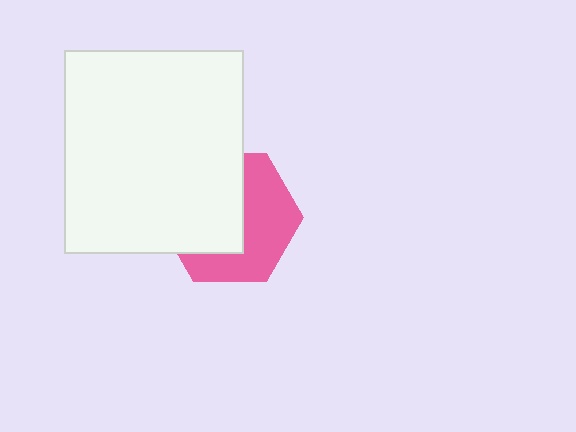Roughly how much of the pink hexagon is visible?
About half of it is visible (roughly 49%).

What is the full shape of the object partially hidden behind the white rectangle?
The partially hidden object is a pink hexagon.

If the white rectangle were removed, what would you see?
You would see the complete pink hexagon.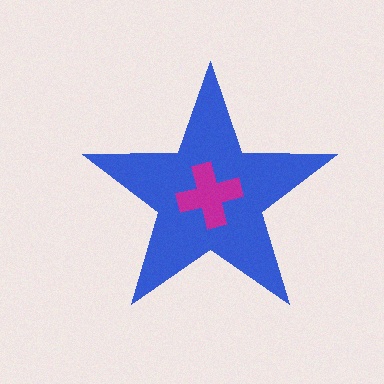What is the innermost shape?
The magenta cross.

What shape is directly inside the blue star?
The magenta cross.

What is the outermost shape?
The blue star.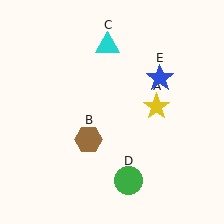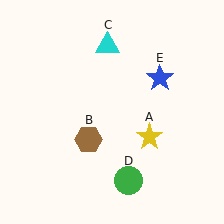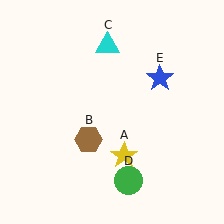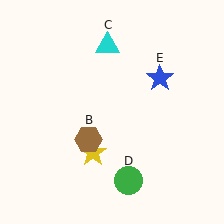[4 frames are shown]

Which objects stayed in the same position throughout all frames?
Brown hexagon (object B) and cyan triangle (object C) and green circle (object D) and blue star (object E) remained stationary.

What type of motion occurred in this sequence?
The yellow star (object A) rotated clockwise around the center of the scene.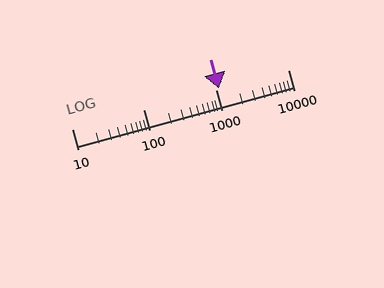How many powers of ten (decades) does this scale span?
The scale spans 3 decades, from 10 to 10000.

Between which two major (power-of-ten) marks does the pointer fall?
The pointer is between 1000 and 10000.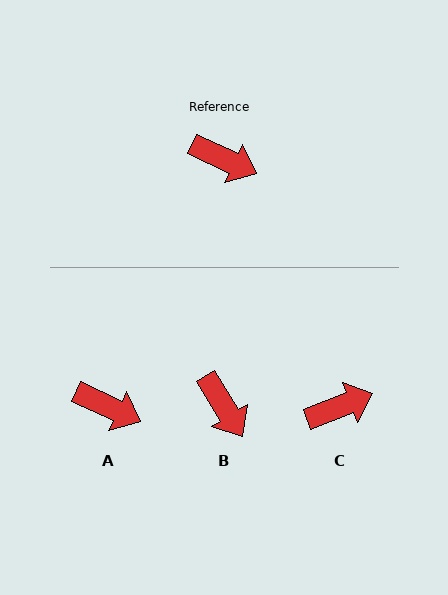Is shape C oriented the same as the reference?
No, it is off by about 46 degrees.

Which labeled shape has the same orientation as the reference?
A.